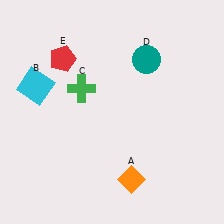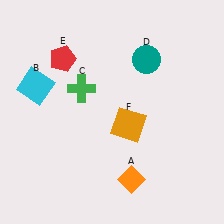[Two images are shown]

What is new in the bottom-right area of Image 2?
An orange square (F) was added in the bottom-right area of Image 2.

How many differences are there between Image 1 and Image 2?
There is 1 difference between the two images.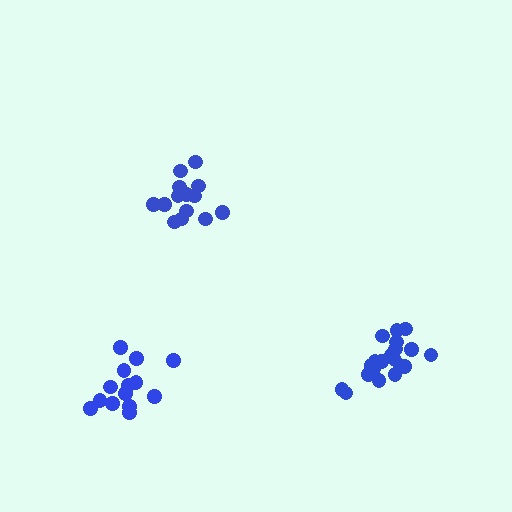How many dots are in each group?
Group 1: 14 dots, Group 2: 19 dots, Group 3: 15 dots (48 total).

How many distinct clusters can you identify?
There are 3 distinct clusters.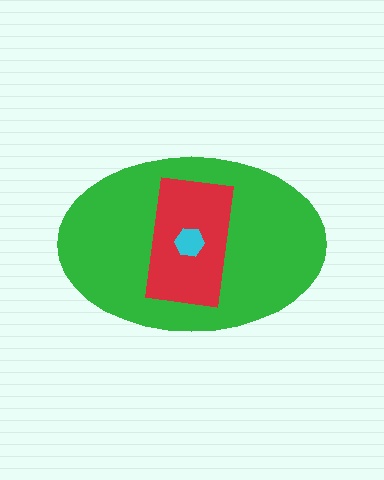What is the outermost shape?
The green ellipse.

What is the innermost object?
The cyan hexagon.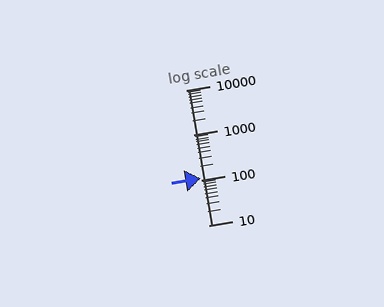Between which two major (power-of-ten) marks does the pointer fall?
The pointer is between 100 and 1000.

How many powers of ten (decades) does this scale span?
The scale spans 3 decades, from 10 to 10000.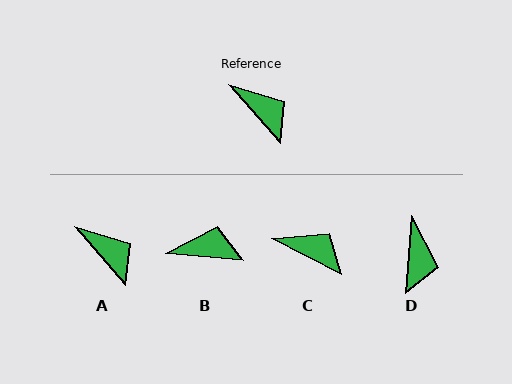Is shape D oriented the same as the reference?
No, it is off by about 46 degrees.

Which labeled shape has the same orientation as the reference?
A.